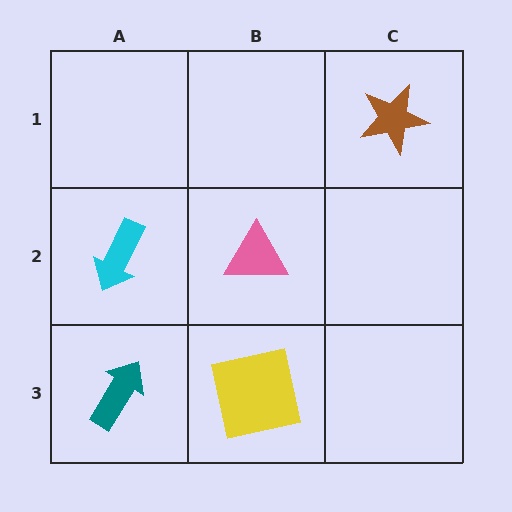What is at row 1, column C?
A brown star.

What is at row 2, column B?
A pink triangle.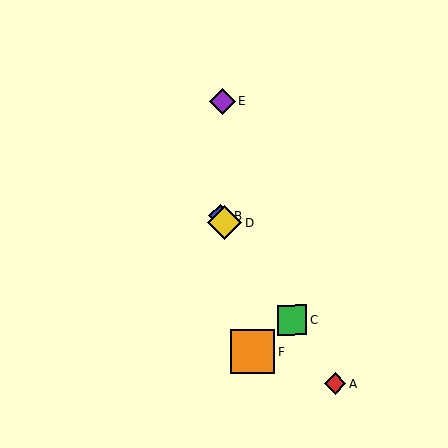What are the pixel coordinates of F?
Object F is at (253, 352).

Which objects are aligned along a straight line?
Objects A, B, C, D are aligned along a straight line.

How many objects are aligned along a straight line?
4 objects (A, B, C, D) are aligned along a straight line.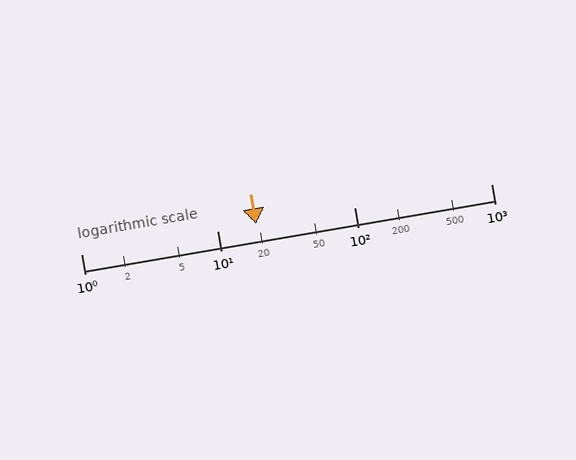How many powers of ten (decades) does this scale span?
The scale spans 3 decades, from 1 to 1000.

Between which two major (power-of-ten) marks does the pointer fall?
The pointer is between 10 and 100.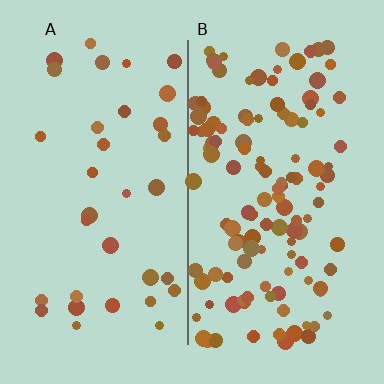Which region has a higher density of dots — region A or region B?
B (the right).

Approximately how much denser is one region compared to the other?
Approximately 3.6× — region B over region A.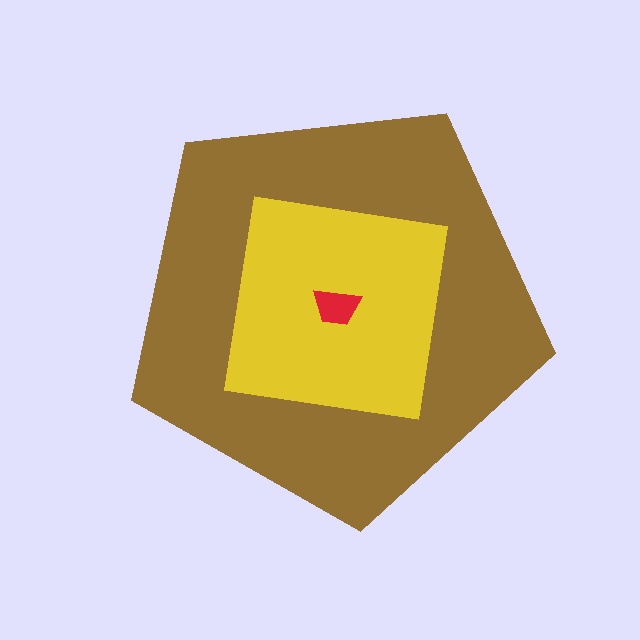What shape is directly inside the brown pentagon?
The yellow square.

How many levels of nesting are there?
3.